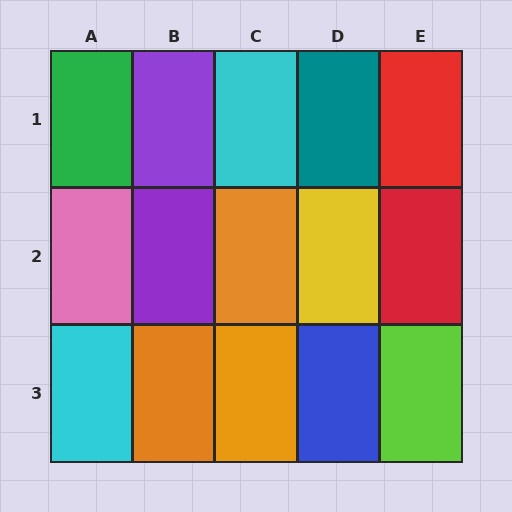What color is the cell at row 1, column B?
Purple.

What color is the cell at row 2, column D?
Yellow.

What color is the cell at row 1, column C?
Cyan.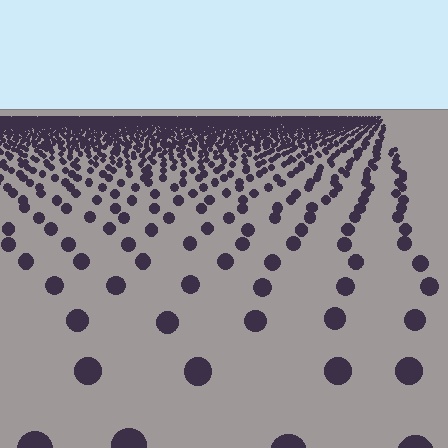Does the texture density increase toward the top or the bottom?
Density increases toward the top.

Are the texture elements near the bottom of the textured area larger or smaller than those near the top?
Larger. Near the bottom, elements are closer to the viewer and appear at a bigger on-screen size.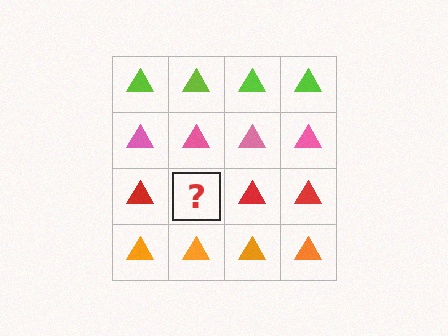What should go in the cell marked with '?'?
The missing cell should contain a red triangle.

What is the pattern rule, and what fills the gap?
The rule is that each row has a consistent color. The gap should be filled with a red triangle.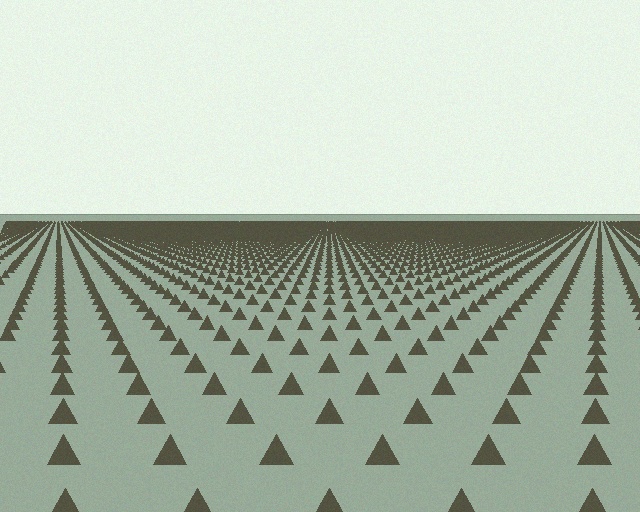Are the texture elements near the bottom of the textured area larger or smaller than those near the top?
Larger. Near the bottom, elements are closer to the viewer and appear at a bigger on-screen size.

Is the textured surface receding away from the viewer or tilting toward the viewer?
The surface is receding away from the viewer. Texture elements get smaller and denser toward the top.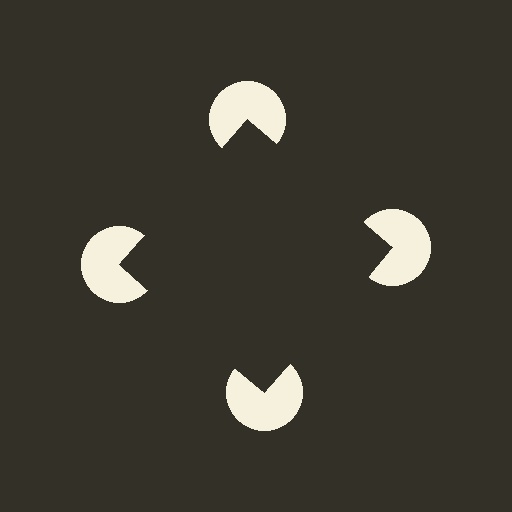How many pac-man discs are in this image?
There are 4 — one at each vertex of the illusory square.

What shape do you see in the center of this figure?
An illusory square — its edges are inferred from the aligned wedge cuts in the pac-man discs, not physically drawn.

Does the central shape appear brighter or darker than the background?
It typically appears slightly darker than the background, even though no actual brightness change is drawn.